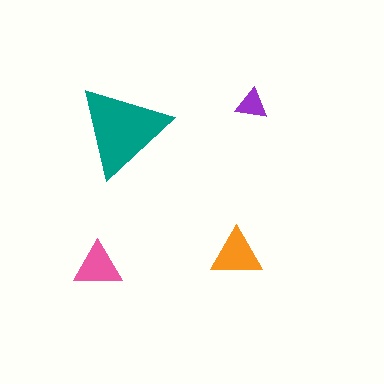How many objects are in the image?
There are 4 objects in the image.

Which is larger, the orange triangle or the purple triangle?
The orange one.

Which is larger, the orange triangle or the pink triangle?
The orange one.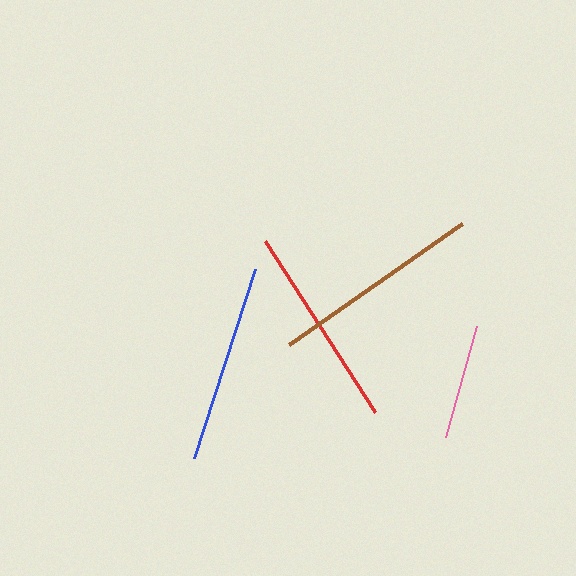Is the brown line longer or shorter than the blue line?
The brown line is longer than the blue line.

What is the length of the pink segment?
The pink segment is approximately 115 pixels long.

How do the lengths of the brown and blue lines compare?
The brown and blue lines are approximately the same length.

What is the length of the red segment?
The red segment is approximately 203 pixels long.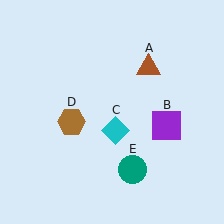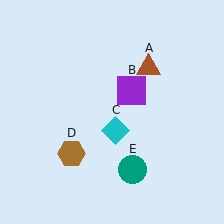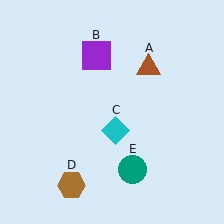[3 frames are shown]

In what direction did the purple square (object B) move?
The purple square (object B) moved up and to the left.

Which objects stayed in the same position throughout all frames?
Brown triangle (object A) and cyan diamond (object C) and teal circle (object E) remained stationary.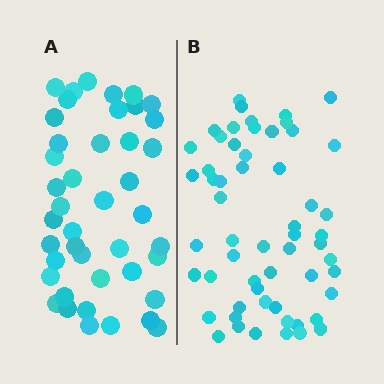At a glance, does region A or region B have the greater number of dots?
Region B (the right region) has more dots.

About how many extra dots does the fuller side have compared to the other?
Region B has approximately 15 more dots than region A.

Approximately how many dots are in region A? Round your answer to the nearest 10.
About 40 dots. (The exact count is 43, which rounds to 40.)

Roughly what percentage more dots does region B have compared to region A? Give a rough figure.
About 35% more.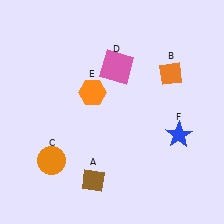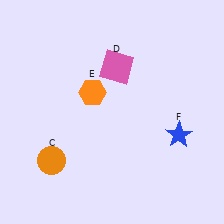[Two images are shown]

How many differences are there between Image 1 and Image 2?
There are 2 differences between the two images.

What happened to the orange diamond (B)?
The orange diamond (B) was removed in Image 2. It was in the top-right area of Image 1.